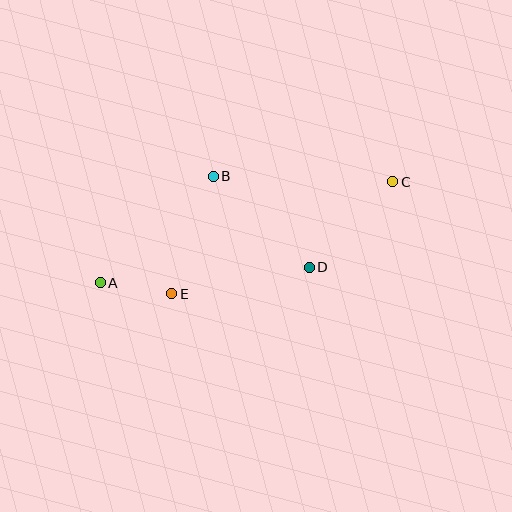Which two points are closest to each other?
Points A and E are closest to each other.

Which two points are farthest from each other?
Points A and C are farthest from each other.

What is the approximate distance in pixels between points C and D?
The distance between C and D is approximately 120 pixels.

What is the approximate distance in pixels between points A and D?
The distance between A and D is approximately 210 pixels.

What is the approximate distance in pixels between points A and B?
The distance between A and B is approximately 155 pixels.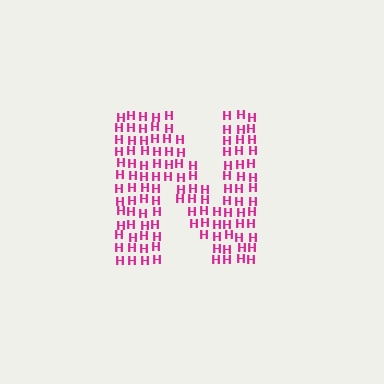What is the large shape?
The large shape is the letter N.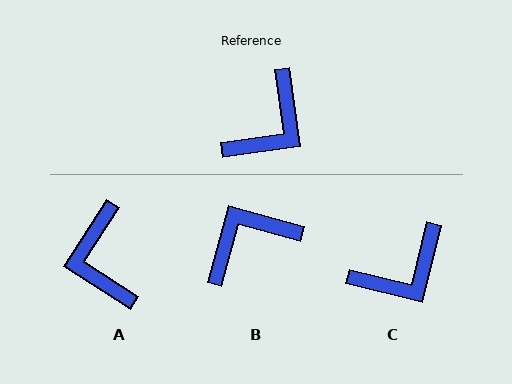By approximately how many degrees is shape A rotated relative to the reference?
Approximately 131 degrees clockwise.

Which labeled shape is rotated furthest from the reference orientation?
B, about 156 degrees away.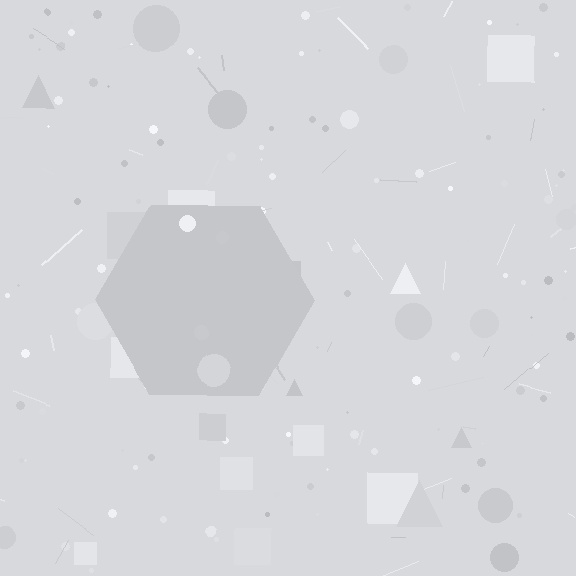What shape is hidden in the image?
A hexagon is hidden in the image.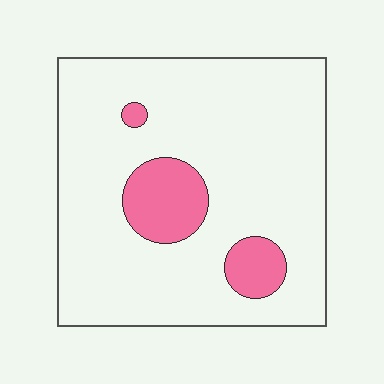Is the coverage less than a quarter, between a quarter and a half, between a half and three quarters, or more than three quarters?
Less than a quarter.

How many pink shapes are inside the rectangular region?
3.